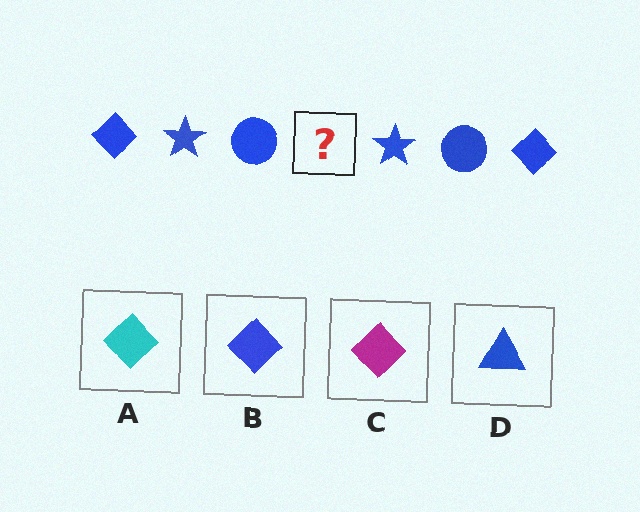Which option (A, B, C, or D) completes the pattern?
B.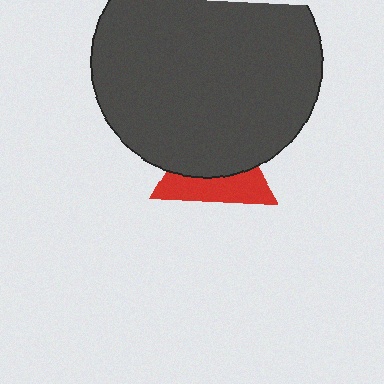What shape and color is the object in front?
The object in front is a dark gray circle.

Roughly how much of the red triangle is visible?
A small part of it is visible (roughly 43%).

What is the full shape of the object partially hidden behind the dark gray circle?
The partially hidden object is a red triangle.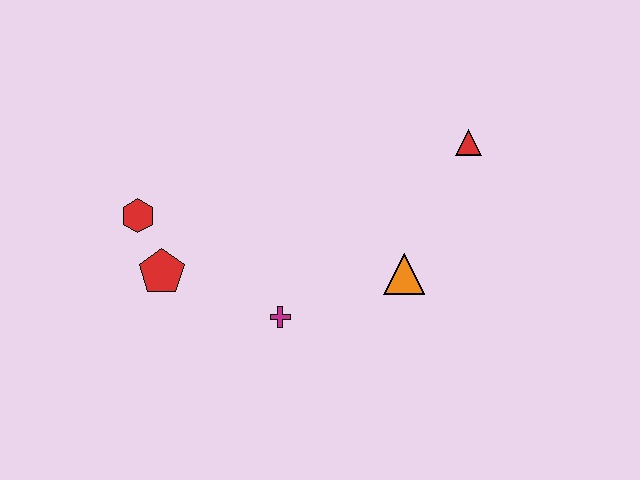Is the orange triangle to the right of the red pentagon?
Yes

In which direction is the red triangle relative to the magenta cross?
The red triangle is to the right of the magenta cross.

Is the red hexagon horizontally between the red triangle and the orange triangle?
No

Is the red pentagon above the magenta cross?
Yes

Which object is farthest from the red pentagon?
The red triangle is farthest from the red pentagon.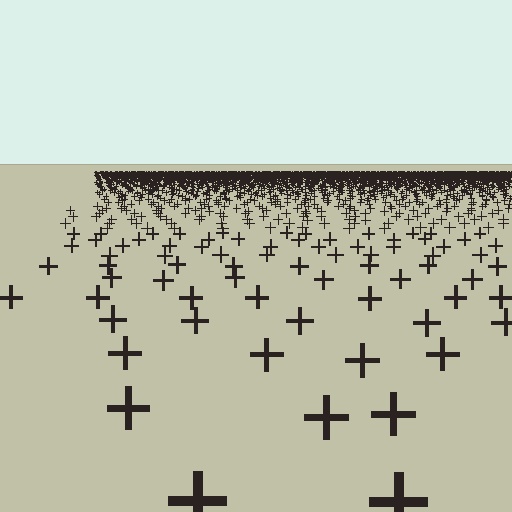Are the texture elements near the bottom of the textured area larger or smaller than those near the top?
Larger. Near the bottom, elements are closer to the viewer and appear at a bigger on-screen size.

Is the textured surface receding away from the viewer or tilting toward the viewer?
The surface is receding away from the viewer. Texture elements get smaller and denser toward the top.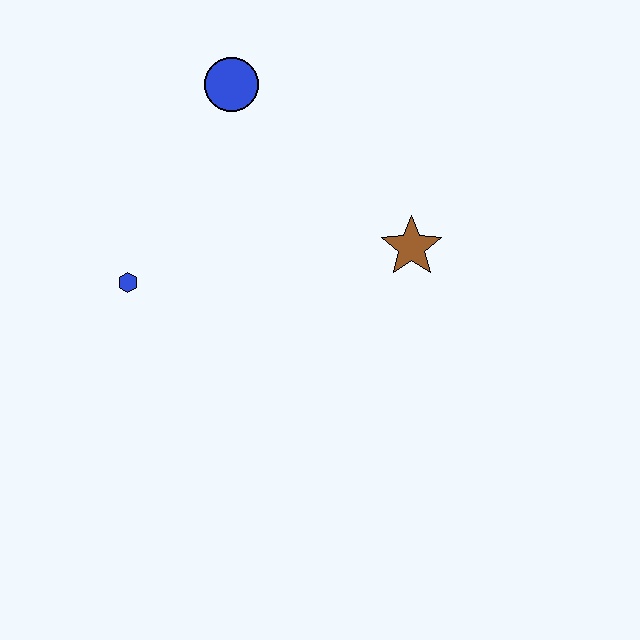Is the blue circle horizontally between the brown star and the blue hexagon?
Yes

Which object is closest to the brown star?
The blue circle is closest to the brown star.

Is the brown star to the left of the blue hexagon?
No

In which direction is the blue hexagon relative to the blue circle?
The blue hexagon is below the blue circle.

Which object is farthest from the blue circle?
The brown star is farthest from the blue circle.